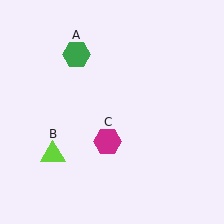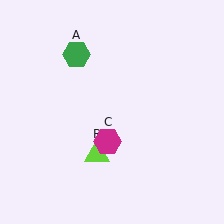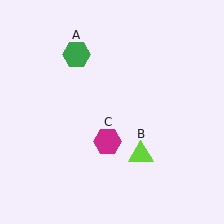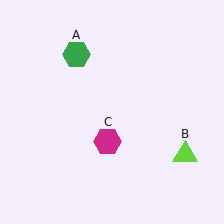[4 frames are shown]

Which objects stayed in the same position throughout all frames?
Green hexagon (object A) and magenta hexagon (object C) remained stationary.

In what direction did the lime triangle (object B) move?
The lime triangle (object B) moved right.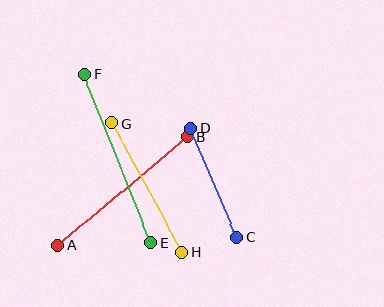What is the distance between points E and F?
The distance is approximately 181 pixels.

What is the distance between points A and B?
The distance is approximately 169 pixels.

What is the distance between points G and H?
The distance is approximately 147 pixels.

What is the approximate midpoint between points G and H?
The midpoint is at approximately (147, 188) pixels.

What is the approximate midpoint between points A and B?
The midpoint is at approximately (123, 191) pixels.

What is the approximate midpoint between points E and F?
The midpoint is at approximately (118, 159) pixels.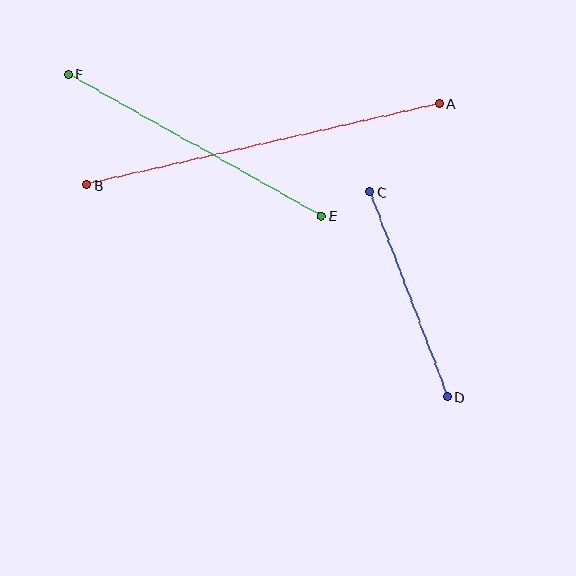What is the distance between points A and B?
The distance is approximately 362 pixels.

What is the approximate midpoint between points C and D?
The midpoint is at approximately (408, 294) pixels.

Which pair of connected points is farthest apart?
Points A and B are farthest apart.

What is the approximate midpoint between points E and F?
The midpoint is at approximately (195, 145) pixels.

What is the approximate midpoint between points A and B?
The midpoint is at approximately (263, 144) pixels.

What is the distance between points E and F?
The distance is approximately 289 pixels.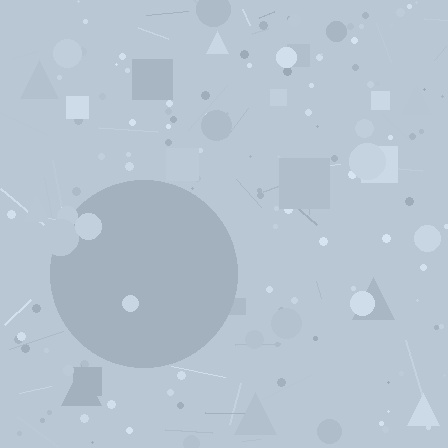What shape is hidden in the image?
A circle is hidden in the image.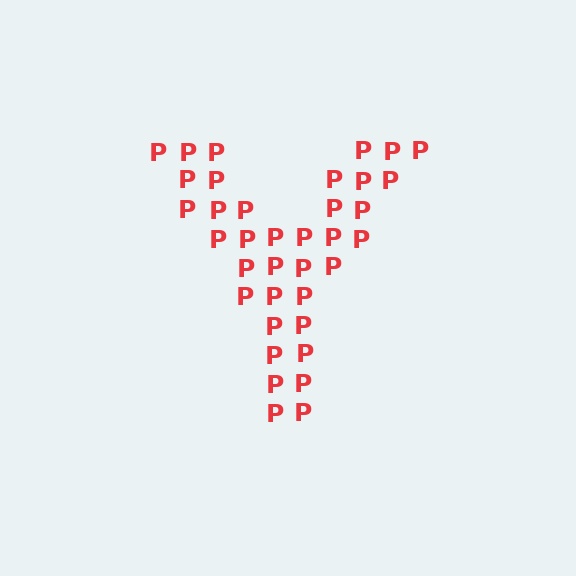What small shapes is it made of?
It is made of small letter P's.